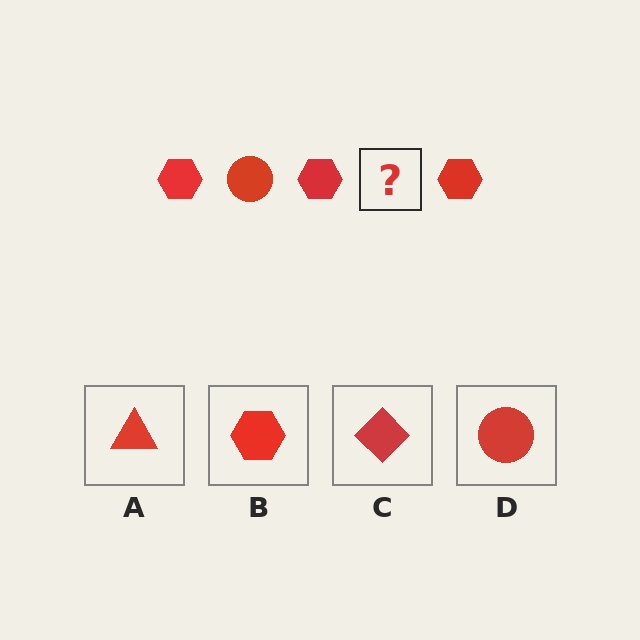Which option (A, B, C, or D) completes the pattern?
D.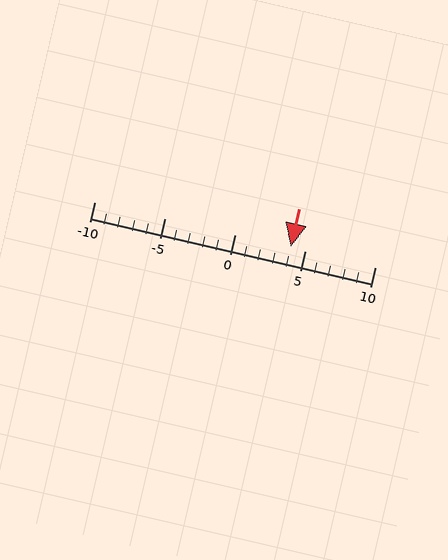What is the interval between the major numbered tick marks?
The major tick marks are spaced 5 units apart.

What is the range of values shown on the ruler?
The ruler shows values from -10 to 10.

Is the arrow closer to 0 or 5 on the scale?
The arrow is closer to 5.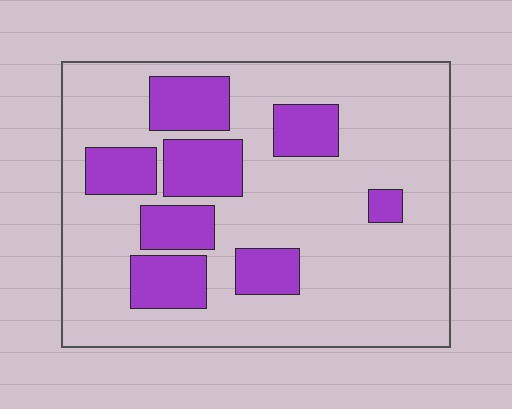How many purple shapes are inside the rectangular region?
8.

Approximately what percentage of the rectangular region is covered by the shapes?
Approximately 25%.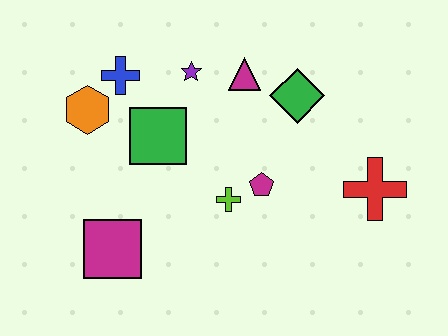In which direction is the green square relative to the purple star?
The green square is below the purple star.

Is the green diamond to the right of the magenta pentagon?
Yes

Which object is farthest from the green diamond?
The magenta square is farthest from the green diamond.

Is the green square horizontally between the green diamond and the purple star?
No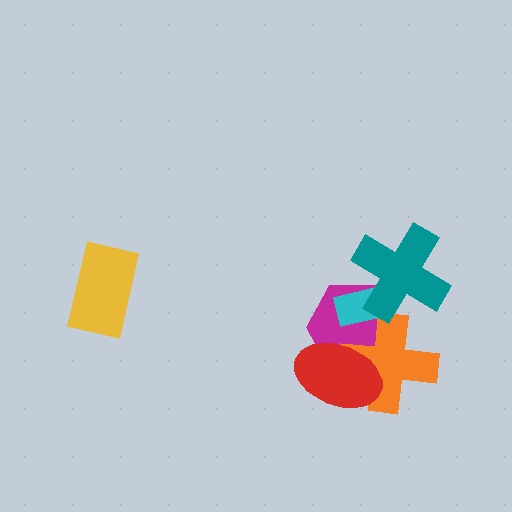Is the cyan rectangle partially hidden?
Yes, it is partially covered by another shape.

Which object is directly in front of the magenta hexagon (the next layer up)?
The cyan rectangle is directly in front of the magenta hexagon.